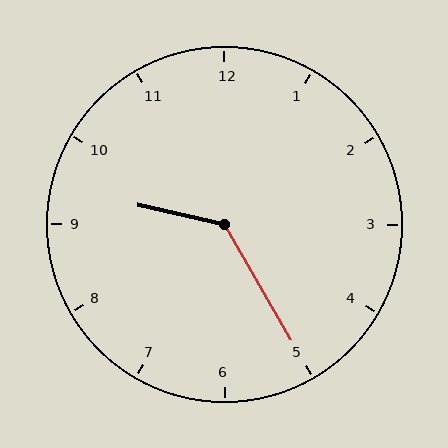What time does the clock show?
9:25.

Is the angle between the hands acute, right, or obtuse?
It is obtuse.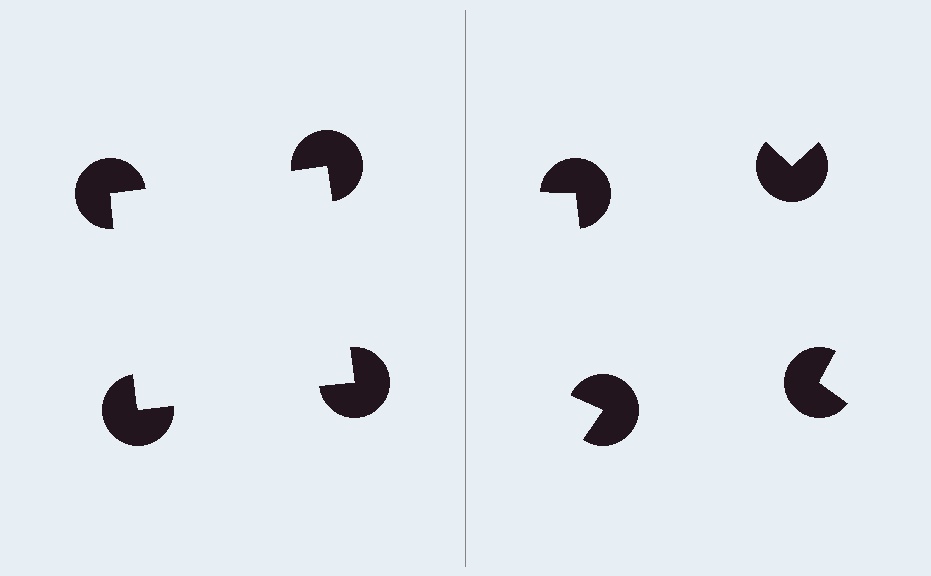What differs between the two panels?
The pac-man discs are positioned identically on both sides; only the wedge orientations differ. On the left they align to a square; on the right they are misaligned.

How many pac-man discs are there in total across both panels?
8 — 4 on each side.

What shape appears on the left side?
An illusory square.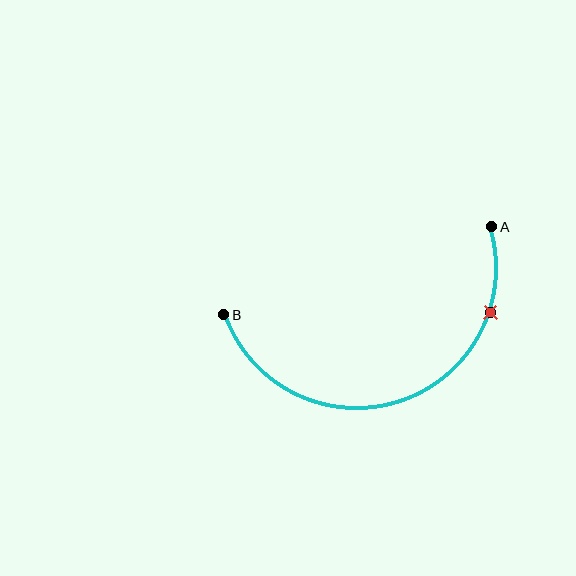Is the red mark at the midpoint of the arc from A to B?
No. The red mark lies on the arc but is closer to endpoint A. The arc midpoint would be at the point on the curve equidistant along the arc from both A and B.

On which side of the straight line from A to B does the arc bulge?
The arc bulges below the straight line connecting A and B.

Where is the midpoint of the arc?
The arc midpoint is the point on the curve farthest from the straight line joining A and B. It sits below that line.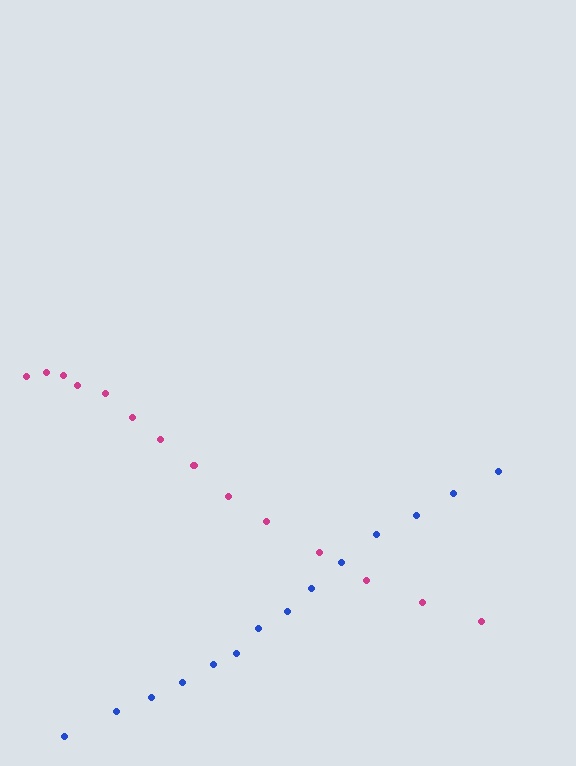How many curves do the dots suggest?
There are 2 distinct paths.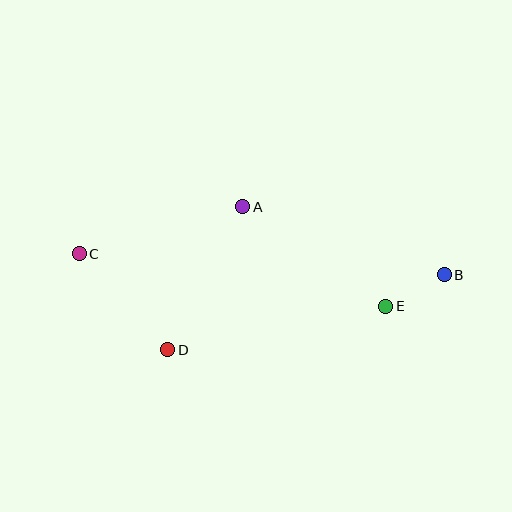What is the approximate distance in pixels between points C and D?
The distance between C and D is approximately 130 pixels.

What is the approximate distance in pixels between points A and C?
The distance between A and C is approximately 170 pixels.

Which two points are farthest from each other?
Points B and C are farthest from each other.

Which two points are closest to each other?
Points B and E are closest to each other.